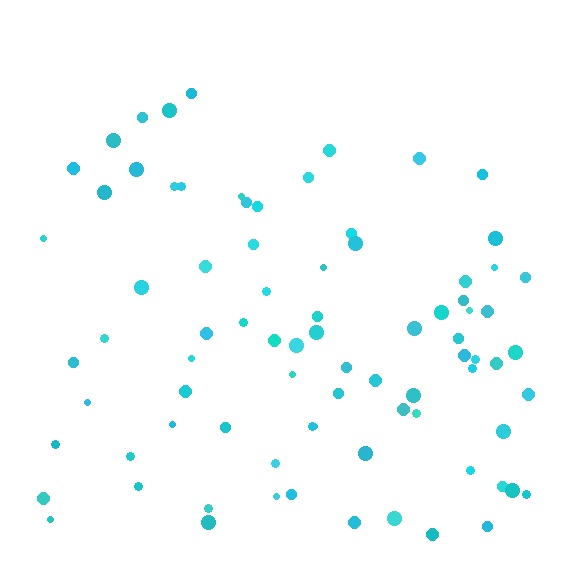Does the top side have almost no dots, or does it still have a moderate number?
Still a moderate number, just noticeably fewer than the bottom.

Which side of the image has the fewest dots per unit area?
The top.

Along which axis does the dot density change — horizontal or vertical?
Vertical.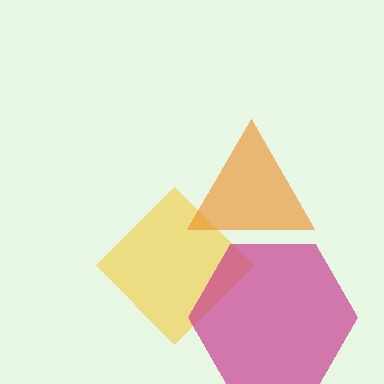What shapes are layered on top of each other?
The layered shapes are: a yellow diamond, an orange triangle, a magenta hexagon.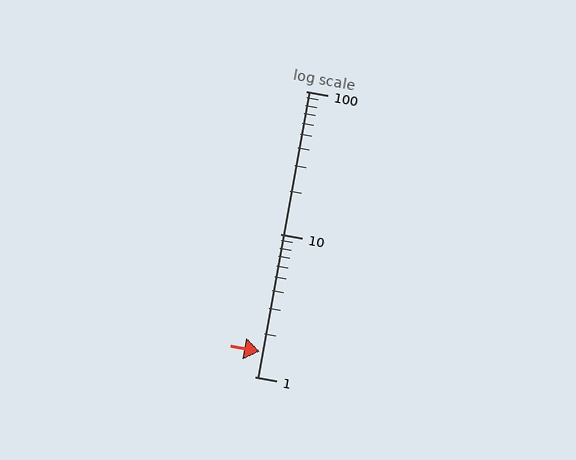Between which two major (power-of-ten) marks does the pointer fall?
The pointer is between 1 and 10.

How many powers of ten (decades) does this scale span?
The scale spans 2 decades, from 1 to 100.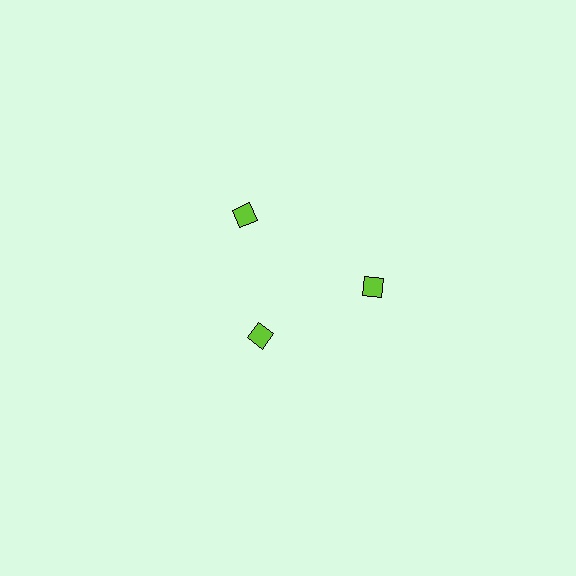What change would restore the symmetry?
The symmetry would be restored by moving it outward, back onto the ring so that all 3 diamonds sit at equal angles and equal distance from the center.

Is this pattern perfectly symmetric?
No. The 3 lime diamonds are arranged in a ring, but one element near the 7 o'clock position is pulled inward toward the center, breaking the 3-fold rotational symmetry.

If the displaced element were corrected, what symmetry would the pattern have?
It would have 3-fold rotational symmetry — the pattern would map onto itself every 120 degrees.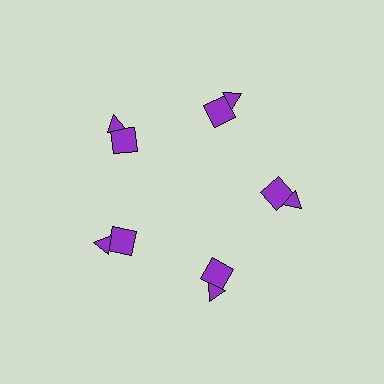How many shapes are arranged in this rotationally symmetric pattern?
There are 10 shapes, arranged in 5 groups of 2.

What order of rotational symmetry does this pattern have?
This pattern has 5-fold rotational symmetry.